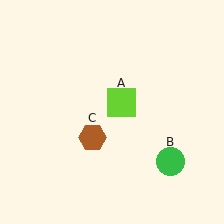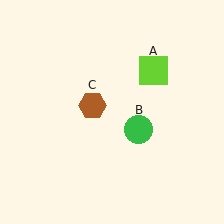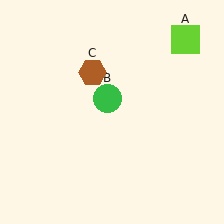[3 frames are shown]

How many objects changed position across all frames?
3 objects changed position: lime square (object A), green circle (object B), brown hexagon (object C).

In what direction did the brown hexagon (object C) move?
The brown hexagon (object C) moved up.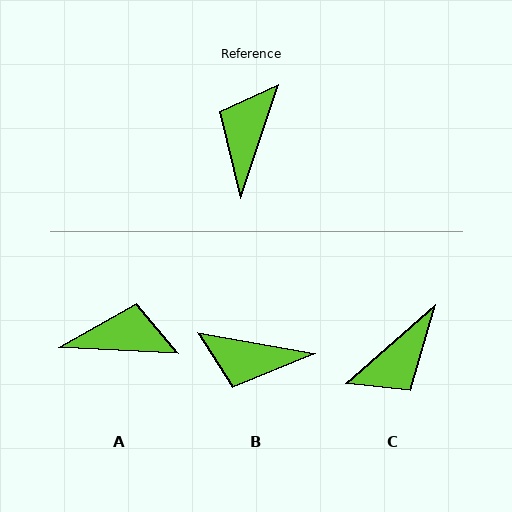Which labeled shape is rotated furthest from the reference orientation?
C, about 150 degrees away.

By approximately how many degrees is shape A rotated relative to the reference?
Approximately 74 degrees clockwise.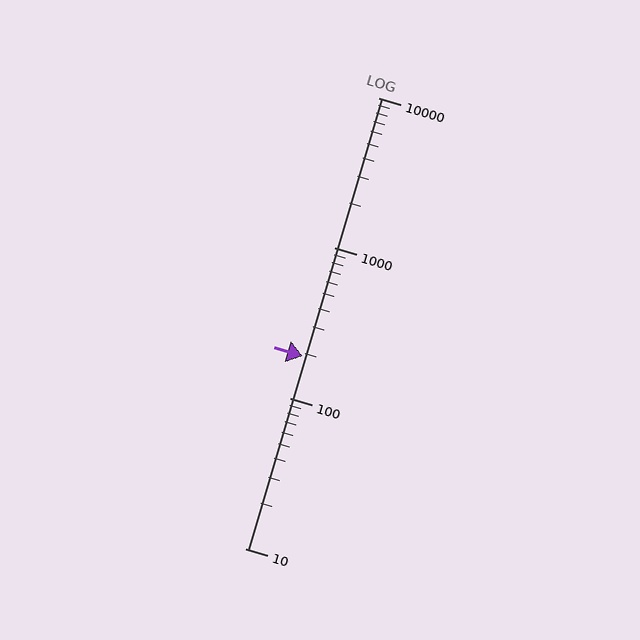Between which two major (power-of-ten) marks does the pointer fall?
The pointer is between 100 and 1000.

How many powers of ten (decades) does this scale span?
The scale spans 3 decades, from 10 to 10000.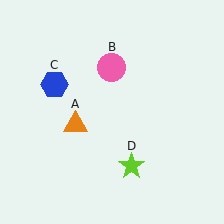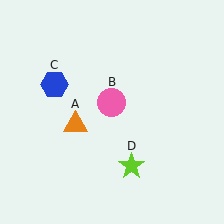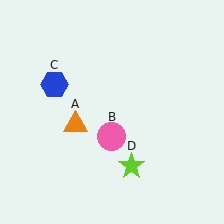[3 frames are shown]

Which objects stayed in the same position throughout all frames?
Orange triangle (object A) and blue hexagon (object C) and lime star (object D) remained stationary.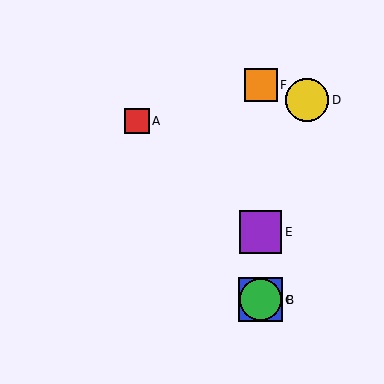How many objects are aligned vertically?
4 objects (B, C, E, F) are aligned vertically.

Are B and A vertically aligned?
No, B is at x≈261 and A is at x≈137.